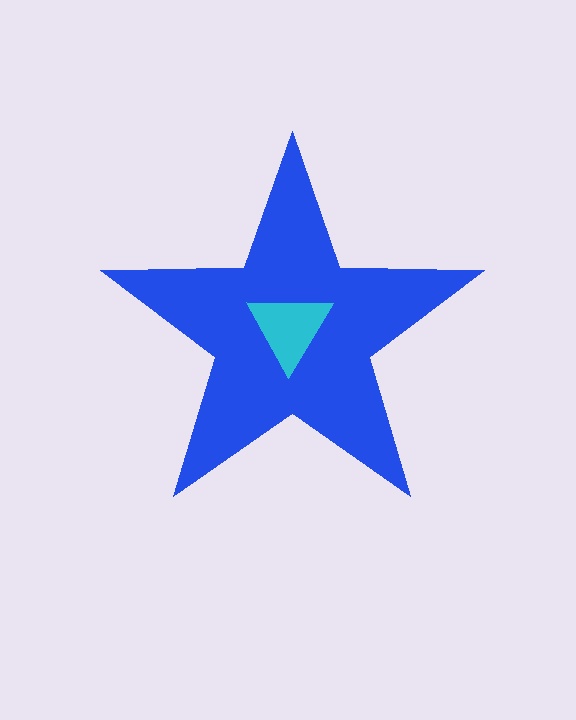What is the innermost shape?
The cyan triangle.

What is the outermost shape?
The blue star.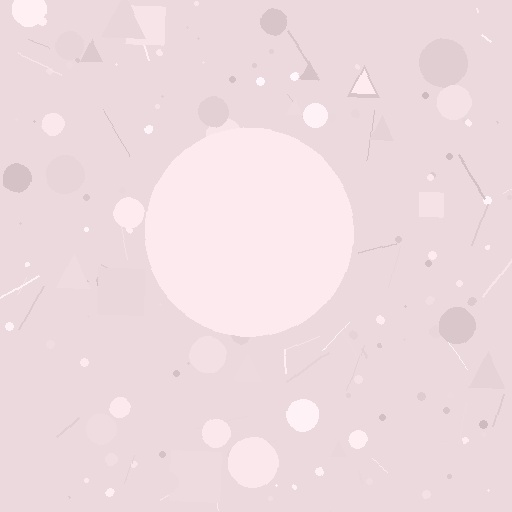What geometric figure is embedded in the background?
A circle is embedded in the background.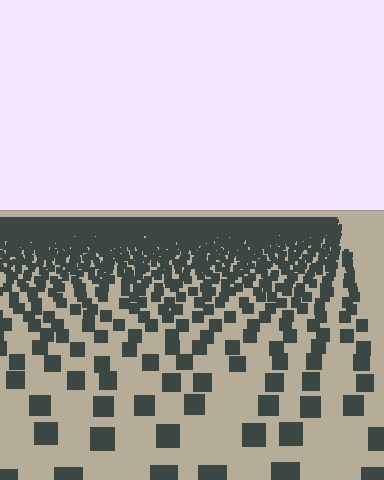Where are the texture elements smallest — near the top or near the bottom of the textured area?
Near the top.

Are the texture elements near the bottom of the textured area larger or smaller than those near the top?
Larger. Near the bottom, elements are closer to the viewer and appear at a bigger on-screen size.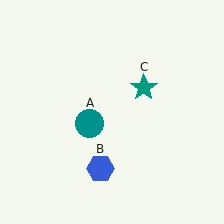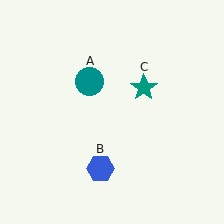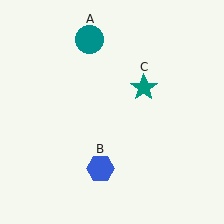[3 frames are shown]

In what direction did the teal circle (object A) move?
The teal circle (object A) moved up.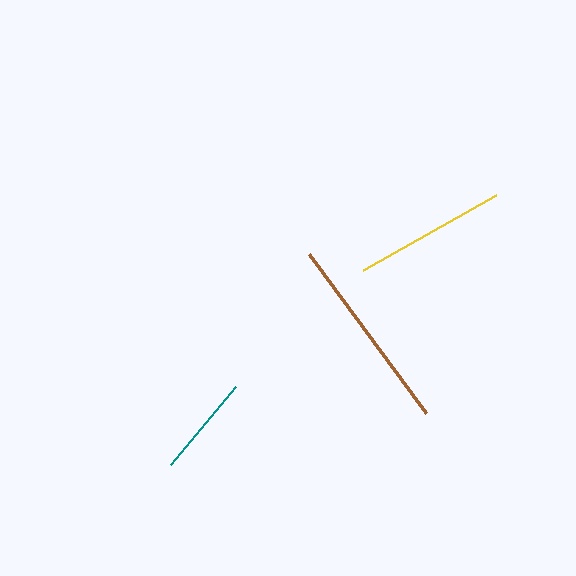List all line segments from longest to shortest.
From longest to shortest: brown, yellow, teal.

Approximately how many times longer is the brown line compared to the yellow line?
The brown line is approximately 1.3 times the length of the yellow line.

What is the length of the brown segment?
The brown segment is approximately 196 pixels long.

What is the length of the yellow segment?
The yellow segment is approximately 153 pixels long.